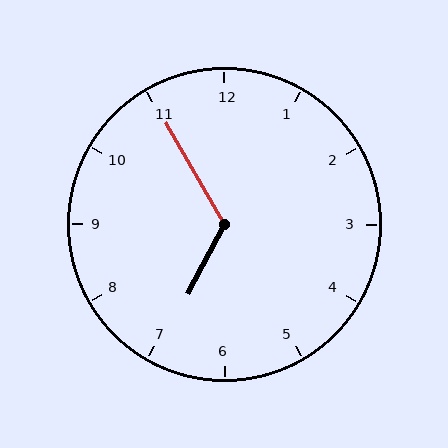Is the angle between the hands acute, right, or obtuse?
It is obtuse.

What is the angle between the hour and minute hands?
Approximately 122 degrees.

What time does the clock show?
6:55.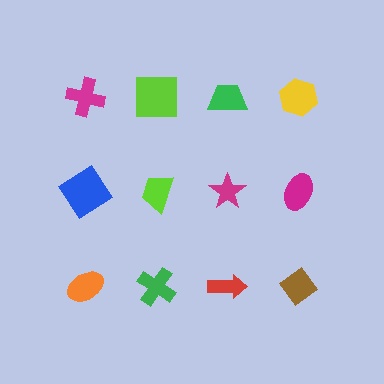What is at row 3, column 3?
A red arrow.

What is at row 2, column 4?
A magenta ellipse.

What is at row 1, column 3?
A green trapezoid.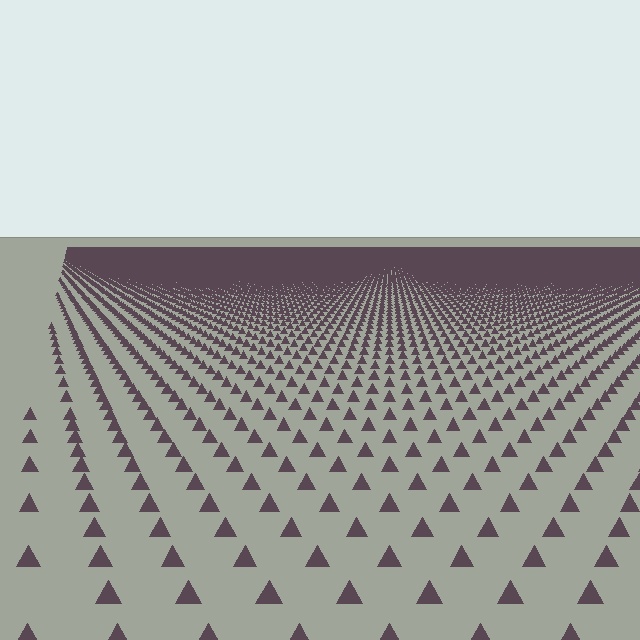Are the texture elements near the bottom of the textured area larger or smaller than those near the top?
Larger. Near the bottom, elements are closer to the viewer and appear at a bigger on-screen size.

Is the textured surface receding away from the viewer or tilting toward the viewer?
The surface is receding away from the viewer. Texture elements get smaller and denser toward the top.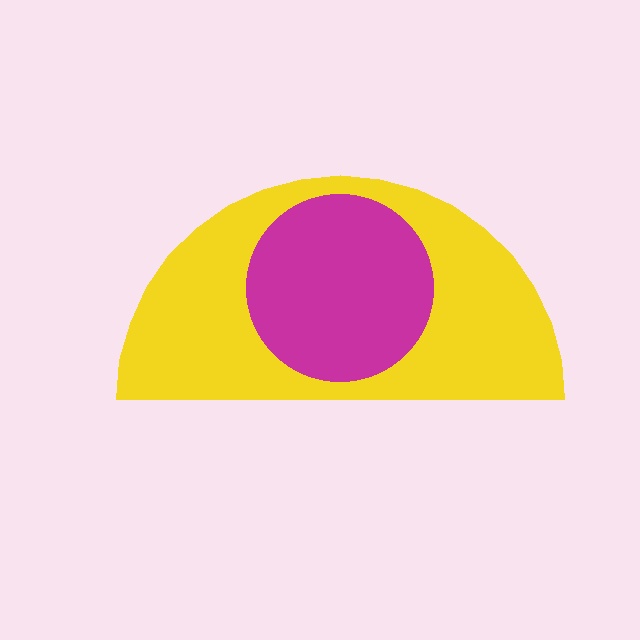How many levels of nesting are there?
2.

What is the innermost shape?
The magenta circle.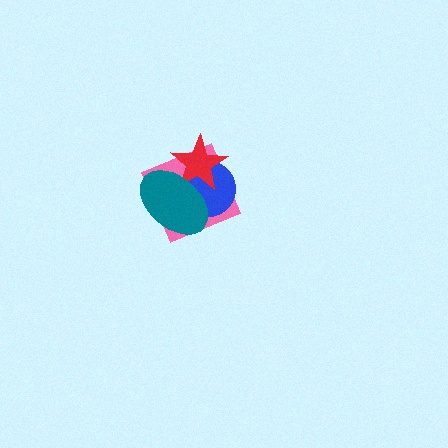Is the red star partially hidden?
Yes, it is partially covered by another shape.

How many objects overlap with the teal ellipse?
3 objects overlap with the teal ellipse.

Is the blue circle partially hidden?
Yes, it is partially covered by another shape.